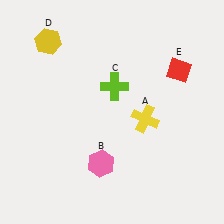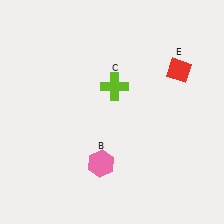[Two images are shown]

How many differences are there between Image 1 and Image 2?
There are 2 differences between the two images.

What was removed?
The yellow hexagon (D), the yellow cross (A) were removed in Image 2.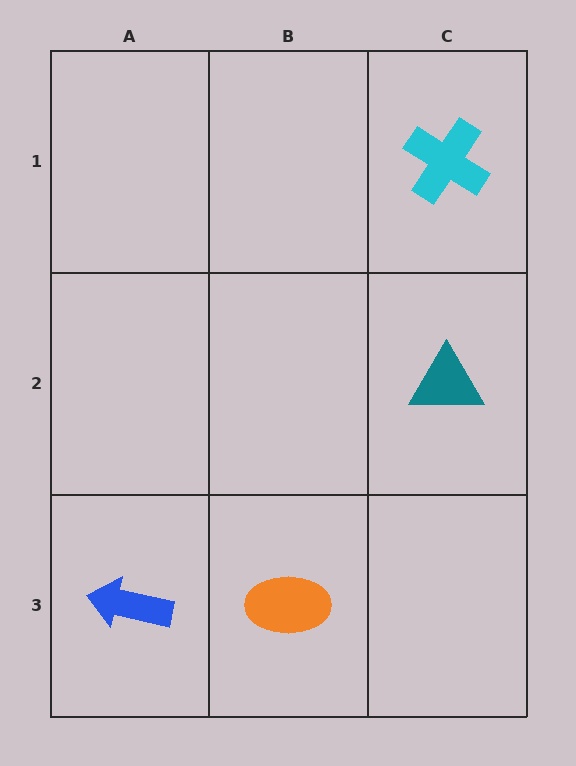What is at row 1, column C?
A cyan cross.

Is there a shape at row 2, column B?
No, that cell is empty.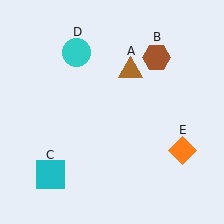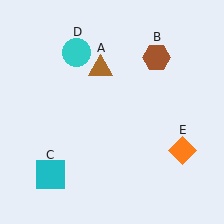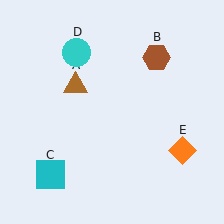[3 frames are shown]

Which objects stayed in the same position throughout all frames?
Brown hexagon (object B) and cyan square (object C) and cyan circle (object D) and orange diamond (object E) remained stationary.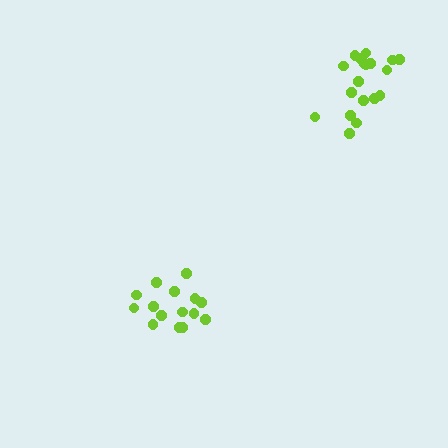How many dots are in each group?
Group 1: 15 dots, Group 2: 19 dots (34 total).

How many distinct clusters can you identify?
There are 2 distinct clusters.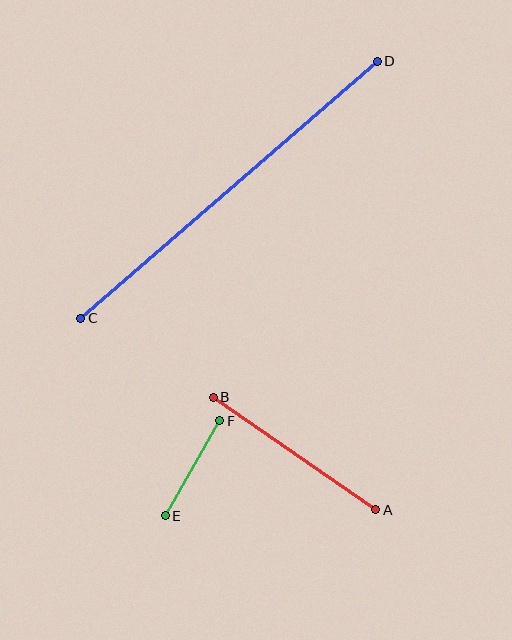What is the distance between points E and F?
The distance is approximately 110 pixels.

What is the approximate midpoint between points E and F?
The midpoint is at approximately (192, 468) pixels.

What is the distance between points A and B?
The distance is approximately 197 pixels.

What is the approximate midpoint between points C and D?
The midpoint is at approximately (229, 190) pixels.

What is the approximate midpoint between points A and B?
The midpoint is at approximately (295, 454) pixels.